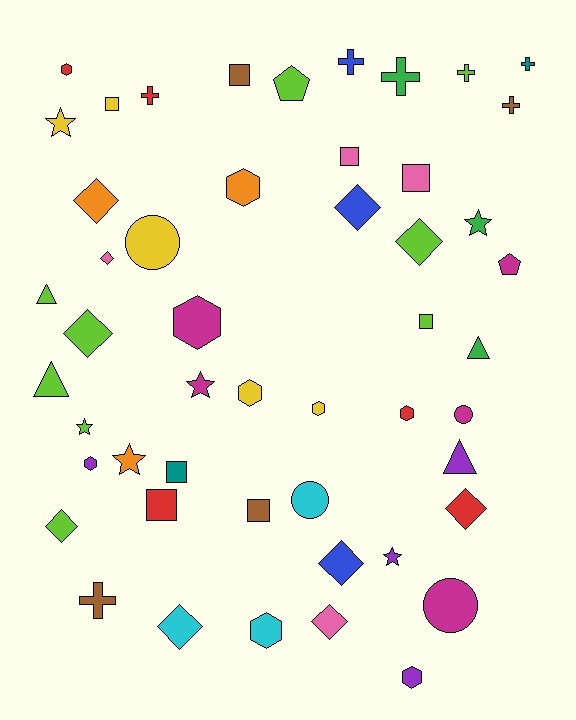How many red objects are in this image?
There are 5 red objects.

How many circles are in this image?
There are 4 circles.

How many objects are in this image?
There are 50 objects.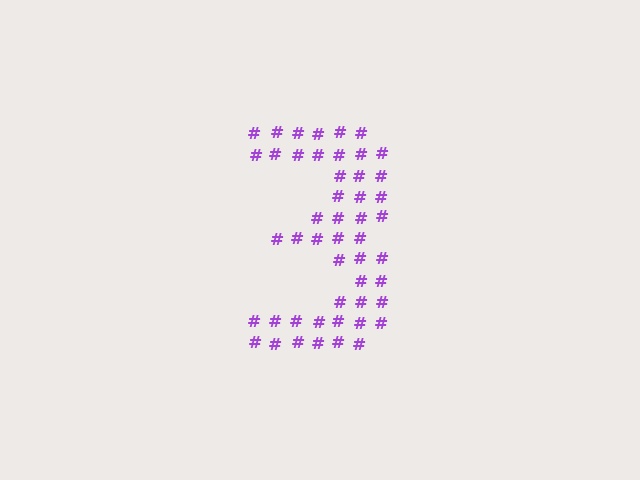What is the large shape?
The large shape is the digit 3.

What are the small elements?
The small elements are hash symbols.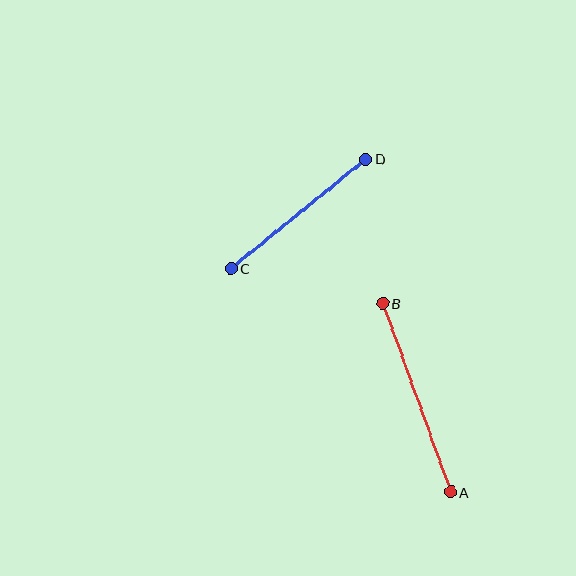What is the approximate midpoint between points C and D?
The midpoint is at approximately (298, 214) pixels.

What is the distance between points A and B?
The distance is approximately 200 pixels.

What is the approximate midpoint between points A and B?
The midpoint is at approximately (417, 398) pixels.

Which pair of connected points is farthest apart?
Points A and B are farthest apart.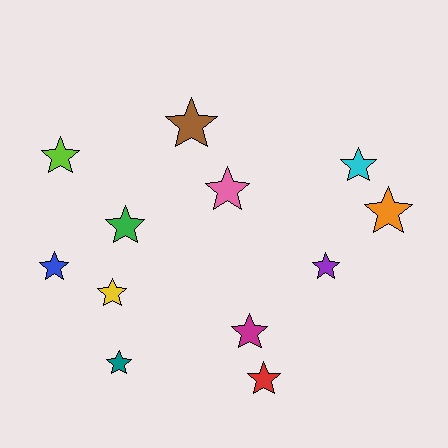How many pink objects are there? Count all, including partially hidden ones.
There is 1 pink object.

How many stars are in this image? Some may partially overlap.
There are 12 stars.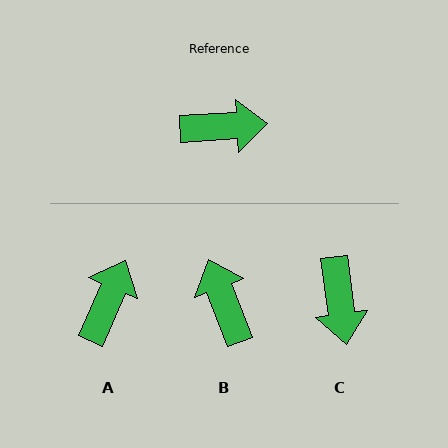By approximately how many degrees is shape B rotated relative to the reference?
Approximately 107 degrees counter-clockwise.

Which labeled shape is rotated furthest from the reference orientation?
B, about 107 degrees away.